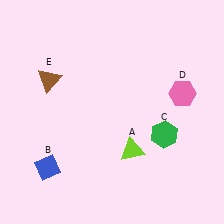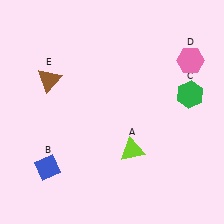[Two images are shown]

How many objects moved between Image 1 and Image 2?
2 objects moved between the two images.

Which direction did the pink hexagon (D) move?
The pink hexagon (D) moved up.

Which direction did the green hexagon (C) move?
The green hexagon (C) moved up.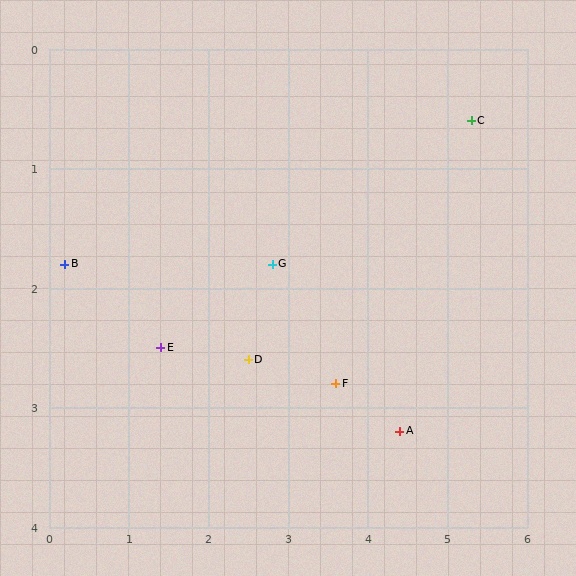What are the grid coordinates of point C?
Point C is at approximately (5.3, 0.6).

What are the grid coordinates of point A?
Point A is at approximately (4.4, 3.2).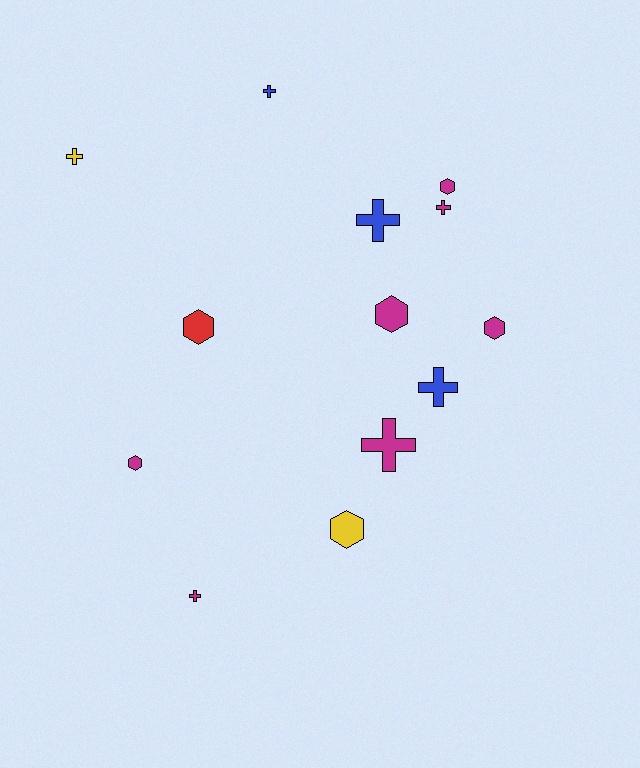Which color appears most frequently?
Magenta, with 7 objects.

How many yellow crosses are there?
There is 1 yellow cross.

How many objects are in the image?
There are 13 objects.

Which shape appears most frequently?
Cross, with 7 objects.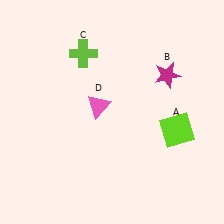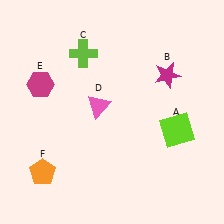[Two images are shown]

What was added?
A magenta hexagon (E), an orange pentagon (F) were added in Image 2.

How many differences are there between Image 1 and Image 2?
There are 2 differences between the two images.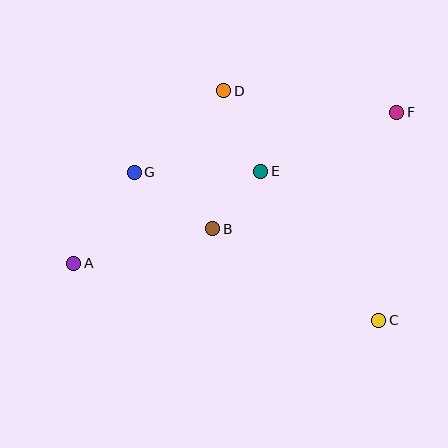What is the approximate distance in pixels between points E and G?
The distance between E and G is approximately 126 pixels.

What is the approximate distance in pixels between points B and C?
The distance between B and C is approximately 190 pixels.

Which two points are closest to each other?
Points B and E are closest to each other.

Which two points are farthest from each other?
Points A and F are farthest from each other.